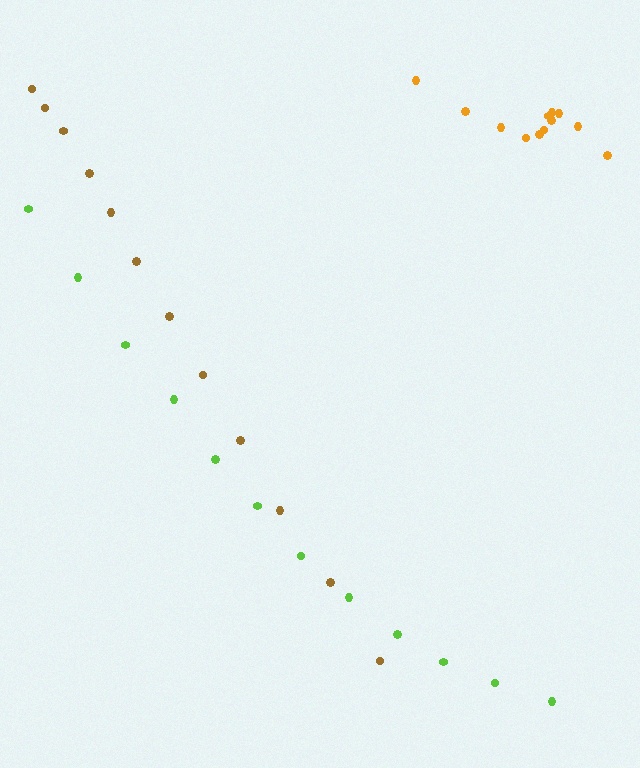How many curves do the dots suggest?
There are 3 distinct paths.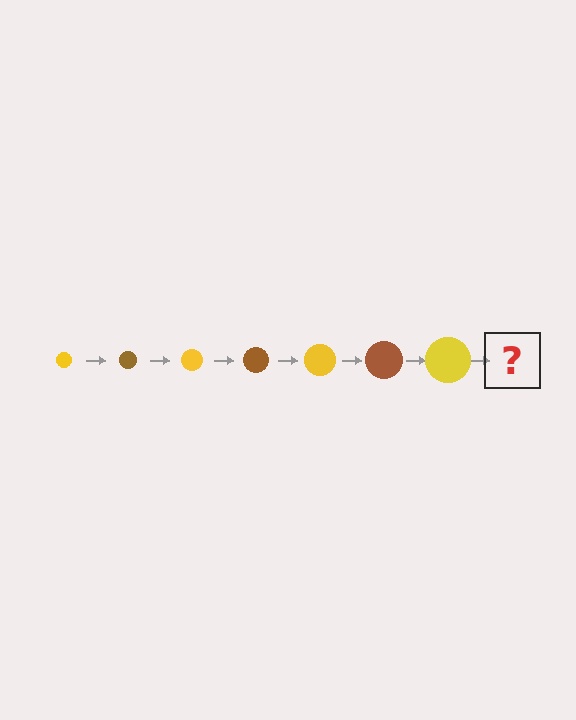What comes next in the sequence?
The next element should be a brown circle, larger than the previous one.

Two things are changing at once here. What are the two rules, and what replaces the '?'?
The two rules are that the circle grows larger each step and the color cycles through yellow and brown. The '?' should be a brown circle, larger than the previous one.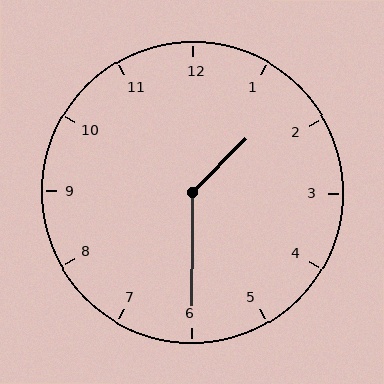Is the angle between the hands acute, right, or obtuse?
It is obtuse.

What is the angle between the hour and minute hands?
Approximately 135 degrees.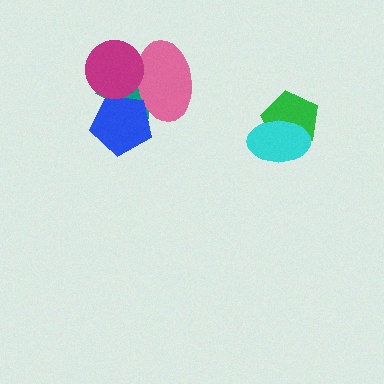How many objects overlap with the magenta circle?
3 objects overlap with the magenta circle.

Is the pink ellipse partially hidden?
Yes, it is partially covered by another shape.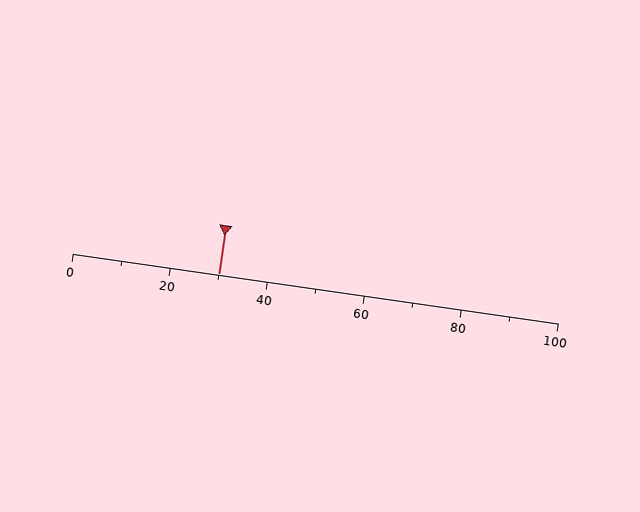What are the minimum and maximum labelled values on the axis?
The axis runs from 0 to 100.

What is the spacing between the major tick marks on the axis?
The major ticks are spaced 20 apart.